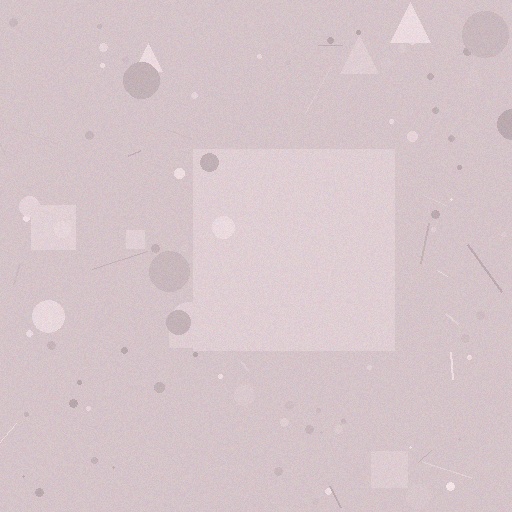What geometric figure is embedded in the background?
A square is embedded in the background.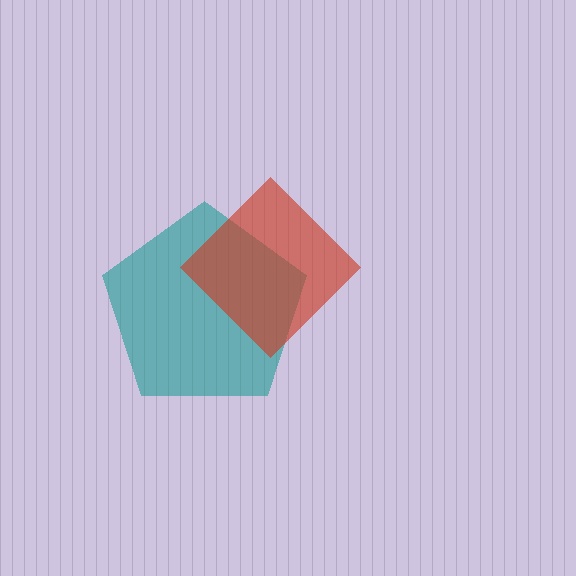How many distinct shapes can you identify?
There are 2 distinct shapes: a teal pentagon, a red diamond.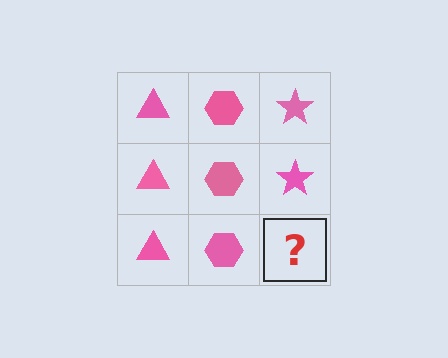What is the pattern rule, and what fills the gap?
The rule is that each column has a consistent shape. The gap should be filled with a pink star.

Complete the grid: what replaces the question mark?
The question mark should be replaced with a pink star.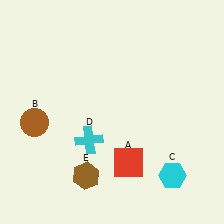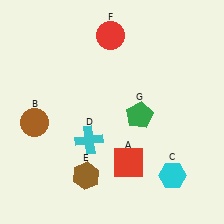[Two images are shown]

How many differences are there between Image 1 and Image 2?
There are 2 differences between the two images.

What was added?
A red circle (F), a green pentagon (G) were added in Image 2.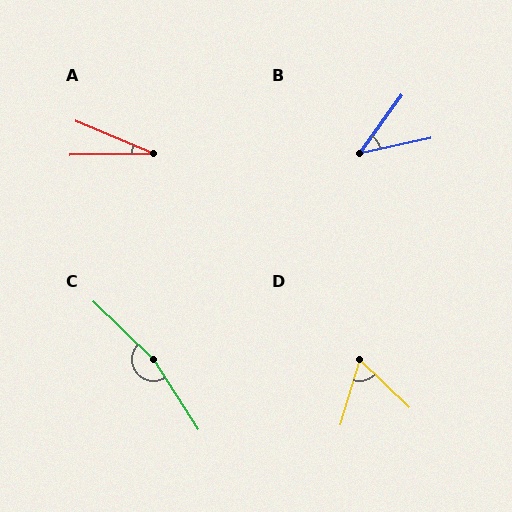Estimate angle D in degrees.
Approximately 62 degrees.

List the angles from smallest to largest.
A (23°), B (41°), D (62°), C (166°).